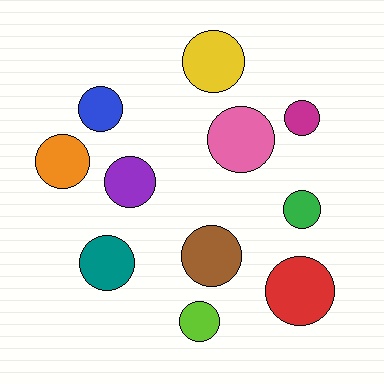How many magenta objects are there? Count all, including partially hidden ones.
There is 1 magenta object.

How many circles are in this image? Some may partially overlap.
There are 11 circles.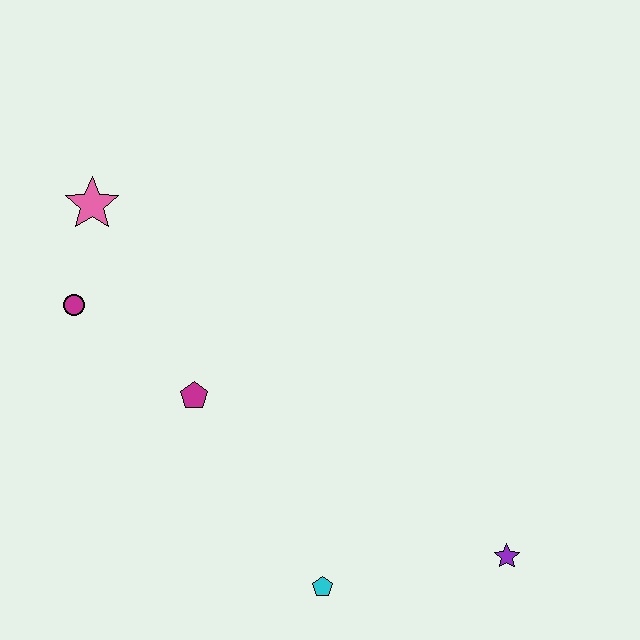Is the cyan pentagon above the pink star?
No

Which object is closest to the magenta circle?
The pink star is closest to the magenta circle.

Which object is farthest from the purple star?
The pink star is farthest from the purple star.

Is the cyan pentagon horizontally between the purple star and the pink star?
Yes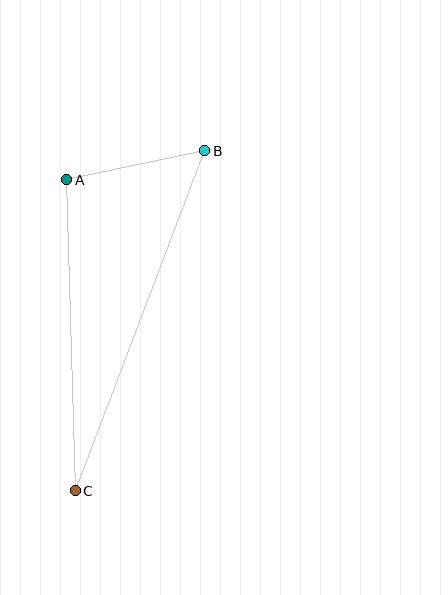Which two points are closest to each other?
Points A and B are closest to each other.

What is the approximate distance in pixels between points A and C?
The distance between A and C is approximately 311 pixels.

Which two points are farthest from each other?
Points B and C are farthest from each other.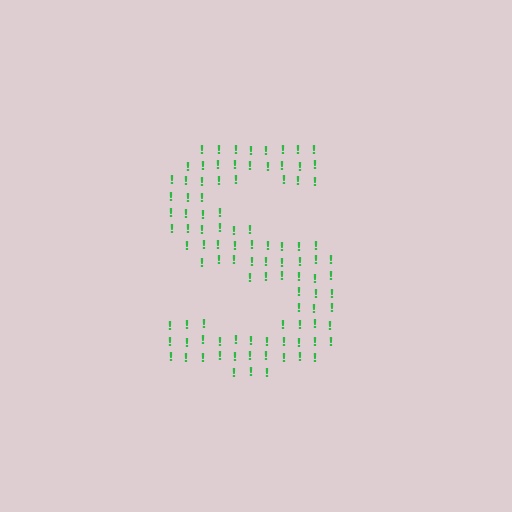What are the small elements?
The small elements are exclamation marks.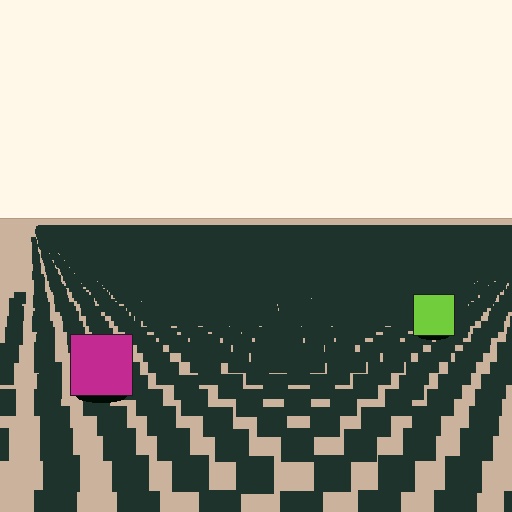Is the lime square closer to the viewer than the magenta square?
No. The magenta square is closer — you can tell from the texture gradient: the ground texture is coarser near it.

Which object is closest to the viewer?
The magenta square is closest. The texture marks near it are larger and more spread out.